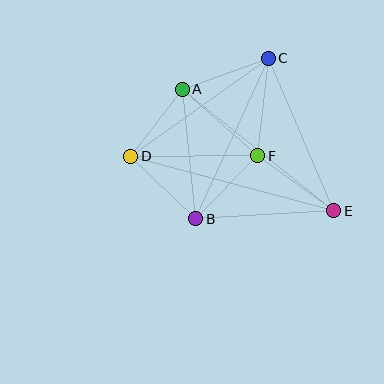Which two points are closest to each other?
Points A and D are closest to each other.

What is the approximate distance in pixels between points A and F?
The distance between A and F is approximately 101 pixels.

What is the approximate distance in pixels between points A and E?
The distance between A and E is approximately 194 pixels.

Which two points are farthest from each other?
Points D and E are farthest from each other.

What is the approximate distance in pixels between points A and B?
The distance between A and B is approximately 130 pixels.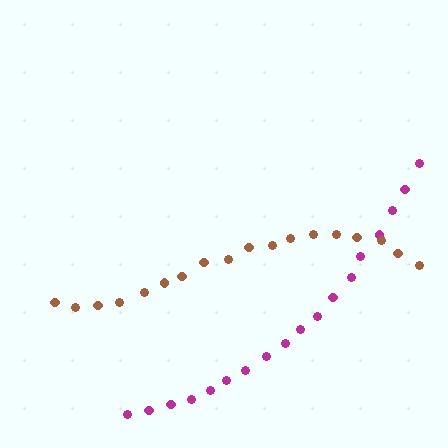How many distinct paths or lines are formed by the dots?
There are 2 distinct paths.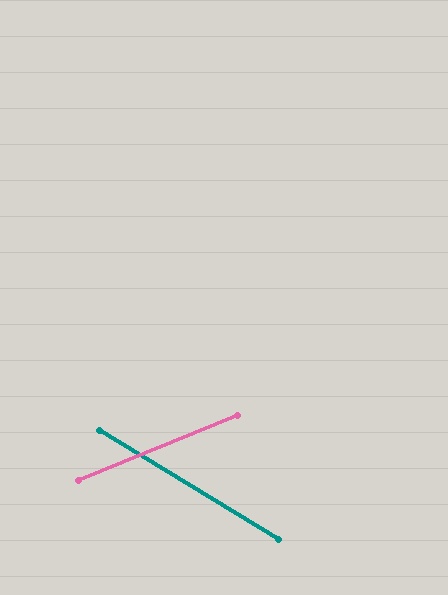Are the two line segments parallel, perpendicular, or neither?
Neither parallel nor perpendicular — they differ by about 54°.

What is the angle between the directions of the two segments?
Approximately 54 degrees.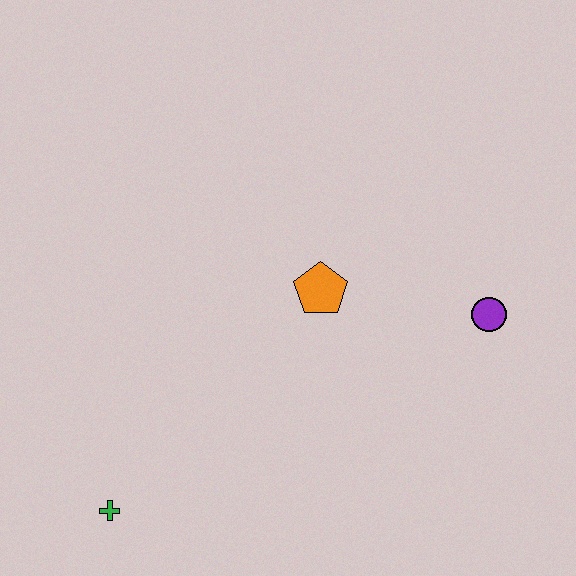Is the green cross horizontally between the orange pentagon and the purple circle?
No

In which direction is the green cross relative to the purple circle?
The green cross is to the left of the purple circle.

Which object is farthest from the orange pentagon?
The green cross is farthest from the orange pentagon.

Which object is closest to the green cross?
The orange pentagon is closest to the green cross.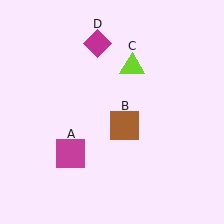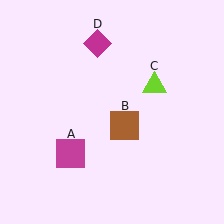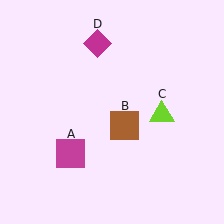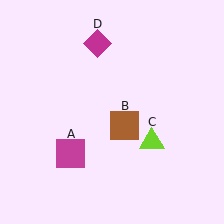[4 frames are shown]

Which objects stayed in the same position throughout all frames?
Magenta square (object A) and brown square (object B) and magenta diamond (object D) remained stationary.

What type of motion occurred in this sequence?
The lime triangle (object C) rotated clockwise around the center of the scene.